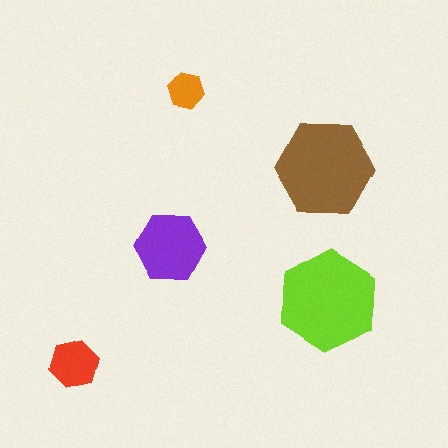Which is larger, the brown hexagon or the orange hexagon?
The brown one.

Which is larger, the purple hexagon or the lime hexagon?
The lime one.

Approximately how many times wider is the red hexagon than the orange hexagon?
About 1.5 times wider.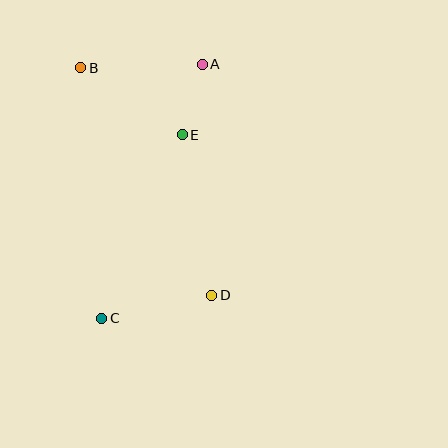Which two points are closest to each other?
Points A and E are closest to each other.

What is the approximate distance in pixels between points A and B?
The distance between A and B is approximately 122 pixels.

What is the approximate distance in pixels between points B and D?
The distance between B and D is approximately 262 pixels.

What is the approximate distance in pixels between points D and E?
The distance between D and E is approximately 163 pixels.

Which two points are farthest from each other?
Points A and C are farthest from each other.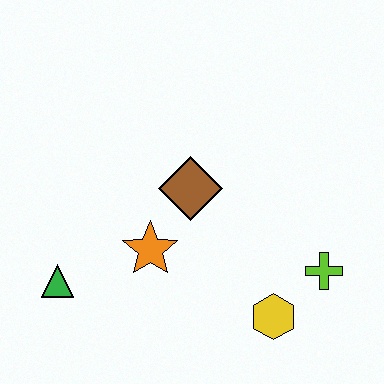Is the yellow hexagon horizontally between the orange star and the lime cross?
Yes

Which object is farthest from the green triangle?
The lime cross is farthest from the green triangle.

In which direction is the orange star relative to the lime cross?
The orange star is to the left of the lime cross.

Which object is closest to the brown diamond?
The orange star is closest to the brown diamond.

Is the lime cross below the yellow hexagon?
No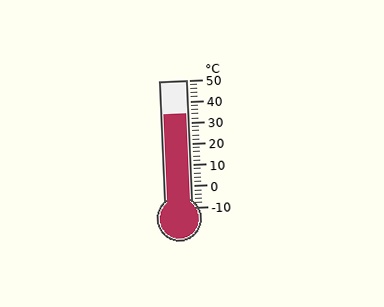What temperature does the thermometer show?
The thermometer shows approximately 34°C.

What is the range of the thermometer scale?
The thermometer scale ranges from -10°C to 50°C.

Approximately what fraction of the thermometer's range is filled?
The thermometer is filled to approximately 75% of its range.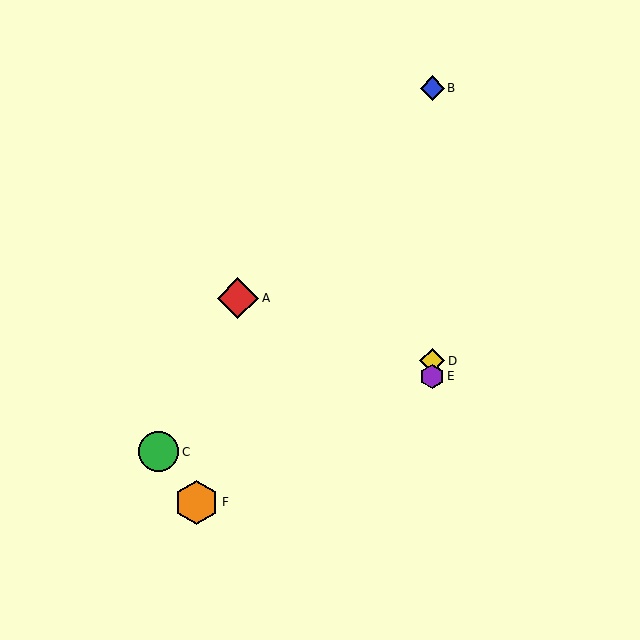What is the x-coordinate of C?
Object C is at x≈159.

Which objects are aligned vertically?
Objects B, D, E are aligned vertically.